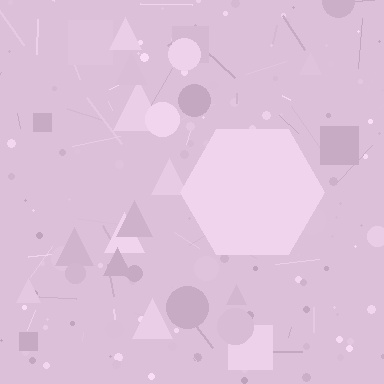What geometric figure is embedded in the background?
A hexagon is embedded in the background.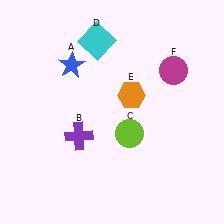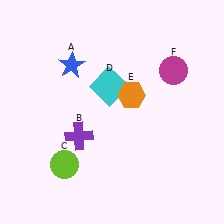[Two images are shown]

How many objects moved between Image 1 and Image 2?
2 objects moved between the two images.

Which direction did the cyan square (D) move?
The cyan square (D) moved down.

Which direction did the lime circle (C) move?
The lime circle (C) moved left.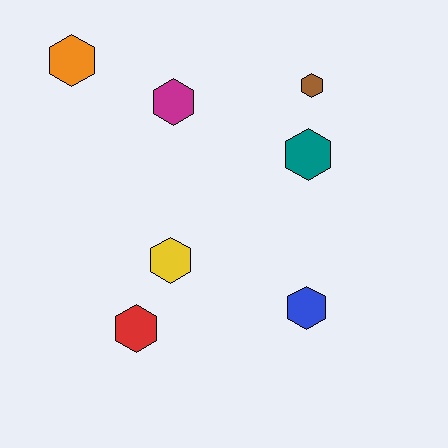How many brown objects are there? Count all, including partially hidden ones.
There is 1 brown object.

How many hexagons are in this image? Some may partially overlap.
There are 7 hexagons.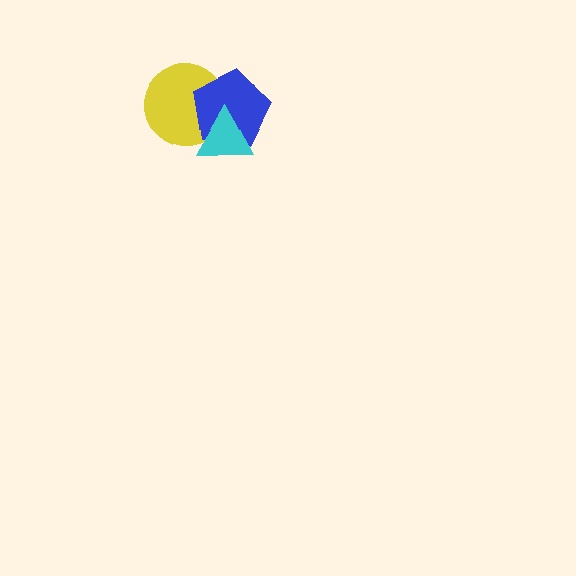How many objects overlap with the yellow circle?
2 objects overlap with the yellow circle.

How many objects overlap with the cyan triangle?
2 objects overlap with the cyan triangle.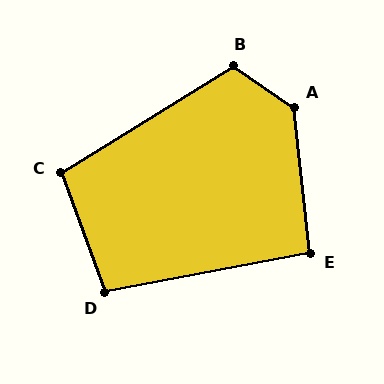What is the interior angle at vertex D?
Approximately 99 degrees (obtuse).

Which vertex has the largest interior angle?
A, at approximately 130 degrees.